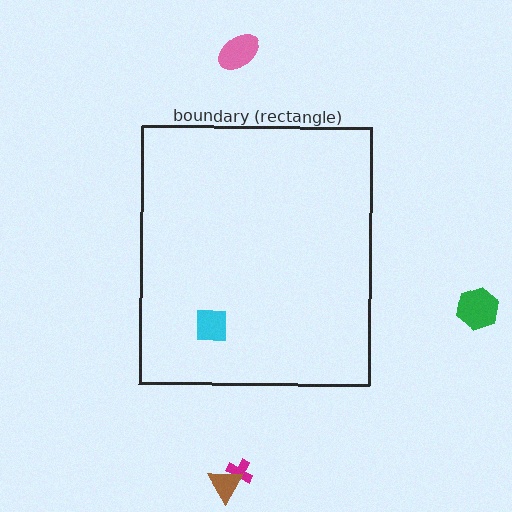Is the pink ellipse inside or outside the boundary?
Outside.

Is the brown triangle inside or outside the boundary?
Outside.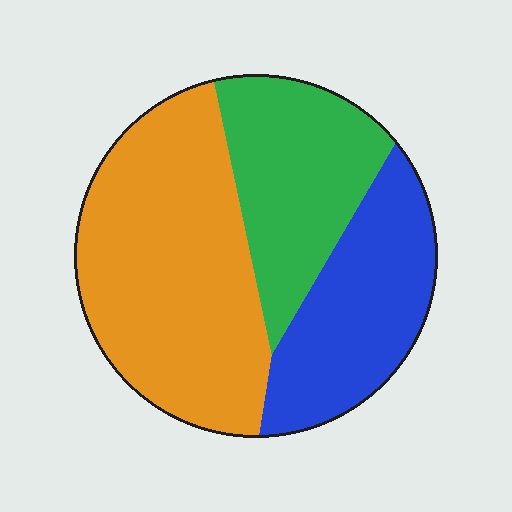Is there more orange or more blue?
Orange.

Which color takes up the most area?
Orange, at roughly 45%.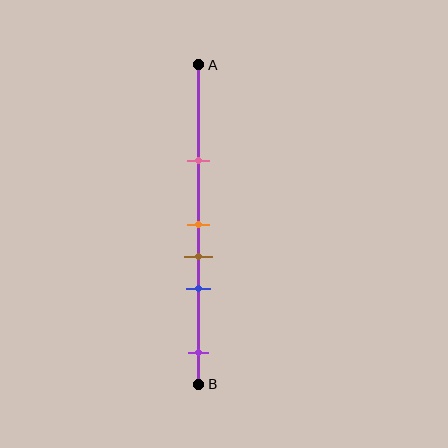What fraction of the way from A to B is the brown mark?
The brown mark is approximately 60% (0.6) of the way from A to B.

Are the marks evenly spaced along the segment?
No, the marks are not evenly spaced.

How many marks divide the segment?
There are 5 marks dividing the segment.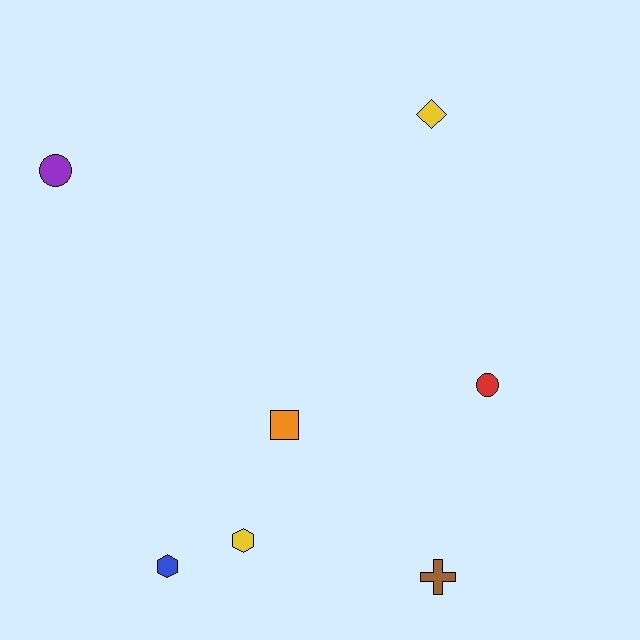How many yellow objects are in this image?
There are 2 yellow objects.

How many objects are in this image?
There are 7 objects.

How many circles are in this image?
There are 2 circles.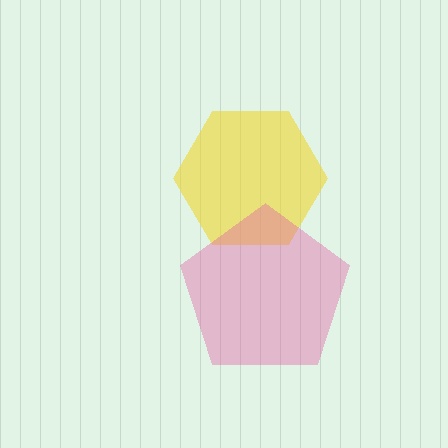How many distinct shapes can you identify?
There are 2 distinct shapes: a yellow hexagon, a pink pentagon.